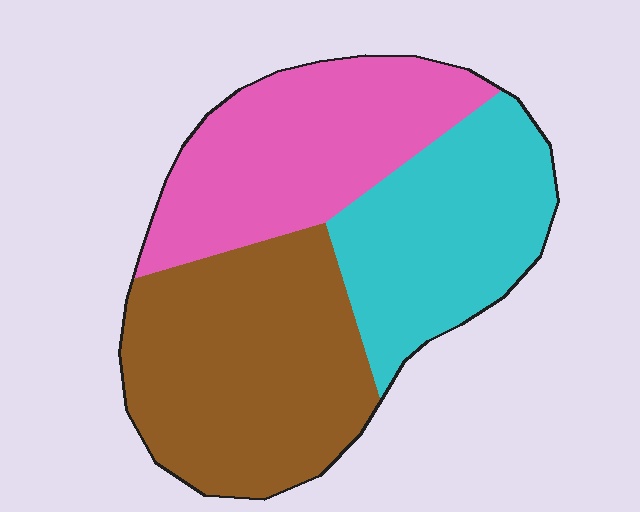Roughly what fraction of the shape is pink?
Pink covers 31% of the shape.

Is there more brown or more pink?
Brown.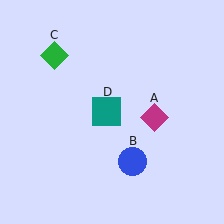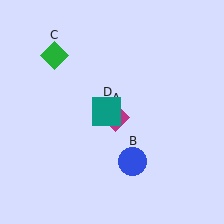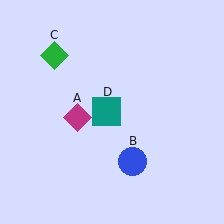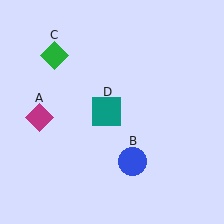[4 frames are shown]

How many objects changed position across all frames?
1 object changed position: magenta diamond (object A).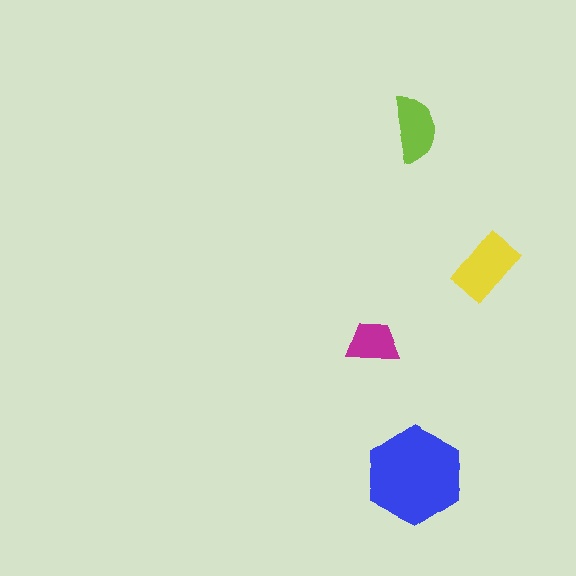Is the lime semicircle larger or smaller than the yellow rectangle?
Smaller.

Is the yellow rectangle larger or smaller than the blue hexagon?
Smaller.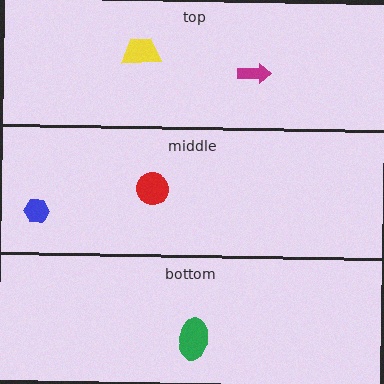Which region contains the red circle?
The middle region.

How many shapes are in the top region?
2.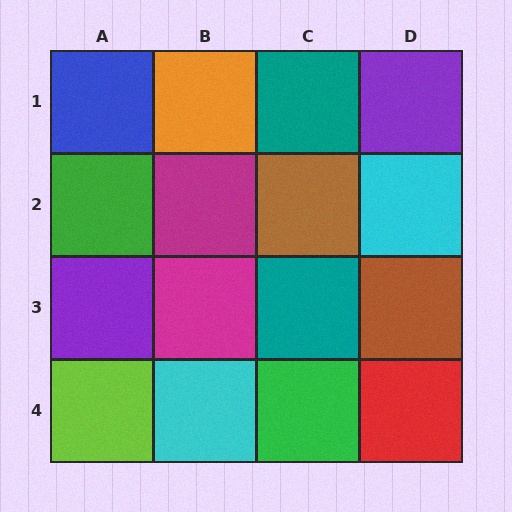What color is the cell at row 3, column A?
Purple.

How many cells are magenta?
2 cells are magenta.